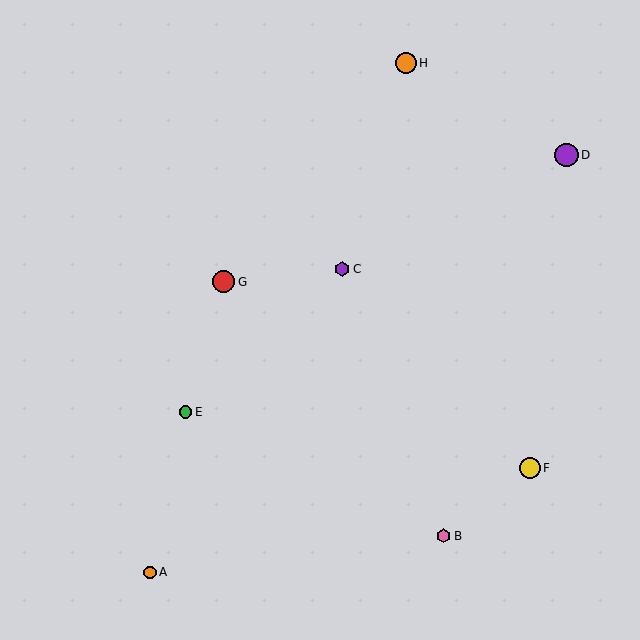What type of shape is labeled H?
Shape H is an orange circle.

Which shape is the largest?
The purple circle (labeled D) is the largest.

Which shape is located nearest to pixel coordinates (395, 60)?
The orange circle (labeled H) at (406, 63) is nearest to that location.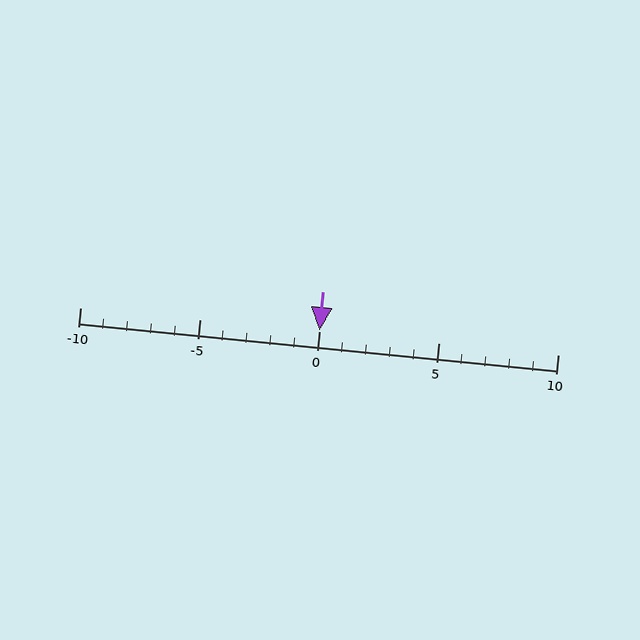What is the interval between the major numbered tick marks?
The major tick marks are spaced 5 units apart.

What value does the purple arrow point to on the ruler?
The purple arrow points to approximately 0.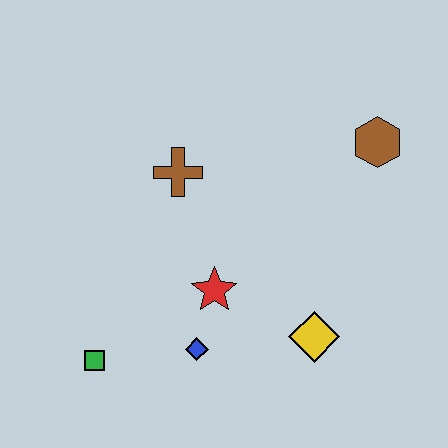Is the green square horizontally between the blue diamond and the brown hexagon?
No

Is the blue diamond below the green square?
No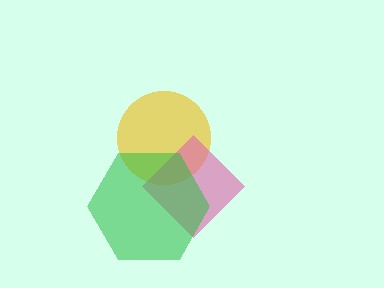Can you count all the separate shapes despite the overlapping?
Yes, there are 3 separate shapes.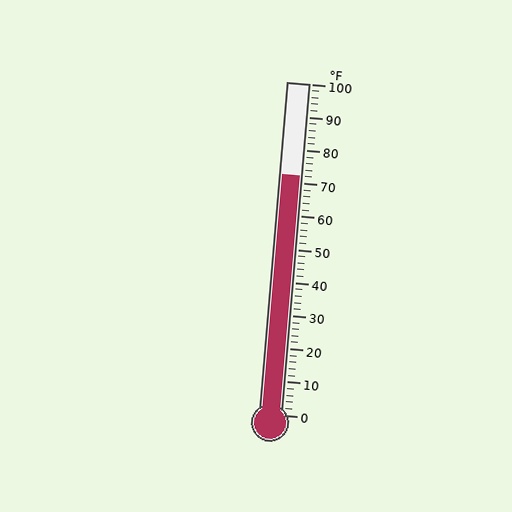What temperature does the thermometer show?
The thermometer shows approximately 72°F.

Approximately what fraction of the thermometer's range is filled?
The thermometer is filled to approximately 70% of its range.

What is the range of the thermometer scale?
The thermometer scale ranges from 0°F to 100°F.